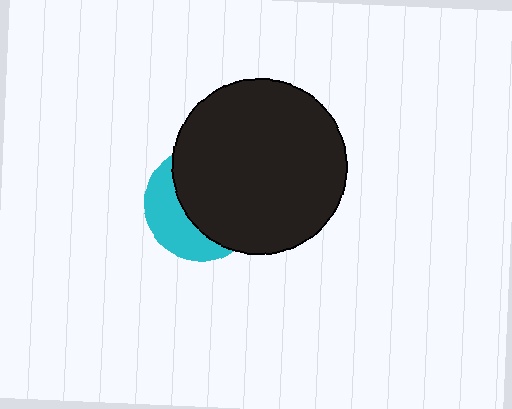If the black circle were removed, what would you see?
You would see the complete cyan circle.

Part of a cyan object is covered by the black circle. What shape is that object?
It is a circle.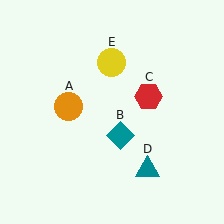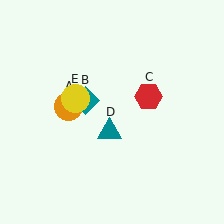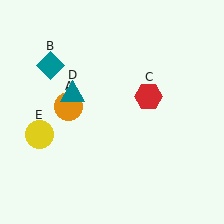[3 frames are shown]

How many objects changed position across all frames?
3 objects changed position: teal diamond (object B), teal triangle (object D), yellow circle (object E).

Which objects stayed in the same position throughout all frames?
Orange circle (object A) and red hexagon (object C) remained stationary.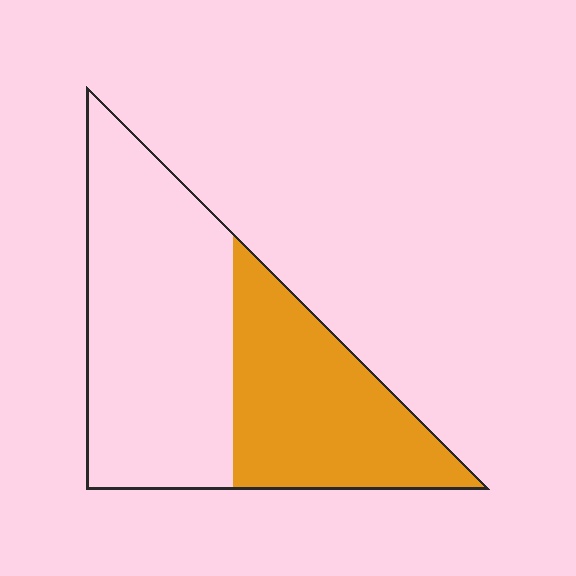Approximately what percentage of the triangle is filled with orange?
Approximately 40%.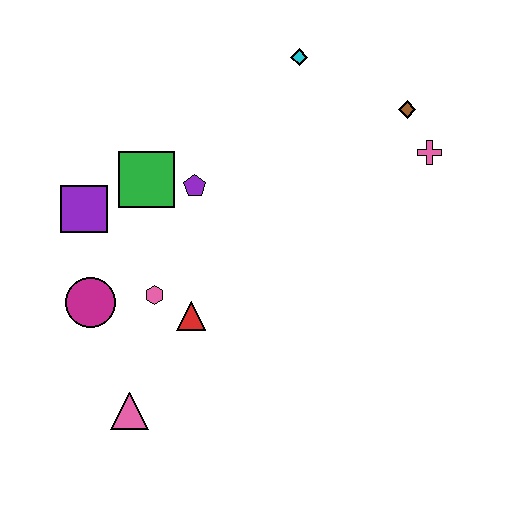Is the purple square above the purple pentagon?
No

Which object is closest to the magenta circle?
The pink hexagon is closest to the magenta circle.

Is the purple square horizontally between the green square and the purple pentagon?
No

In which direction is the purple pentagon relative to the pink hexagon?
The purple pentagon is above the pink hexagon.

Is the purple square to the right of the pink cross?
No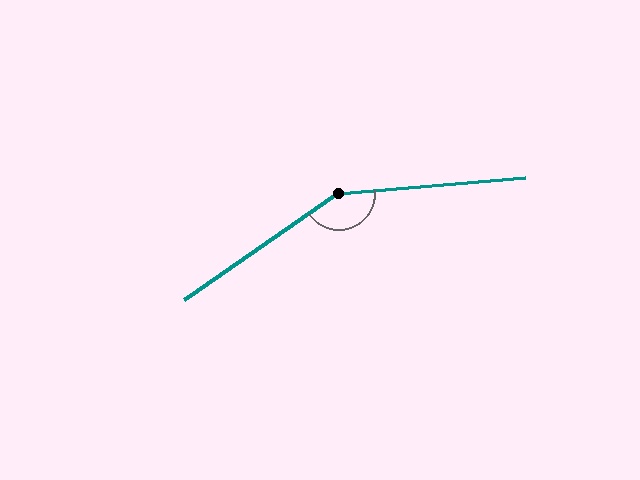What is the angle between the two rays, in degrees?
Approximately 150 degrees.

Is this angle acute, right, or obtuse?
It is obtuse.